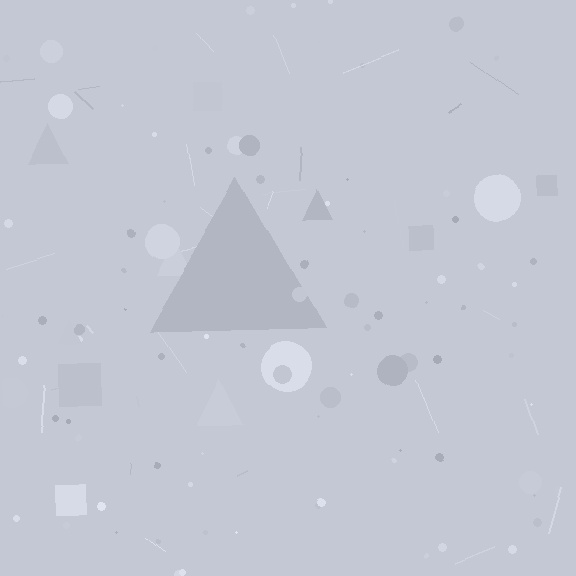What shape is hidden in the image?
A triangle is hidden in the image.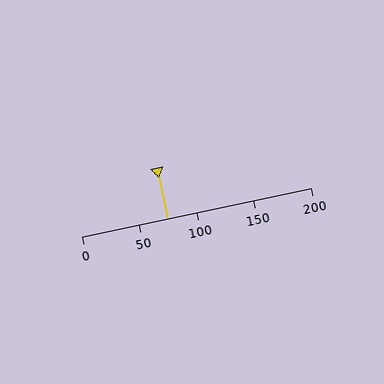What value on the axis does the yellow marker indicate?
The marker indicates approximately 75.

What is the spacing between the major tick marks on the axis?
The major ticks are spaced 50 apart.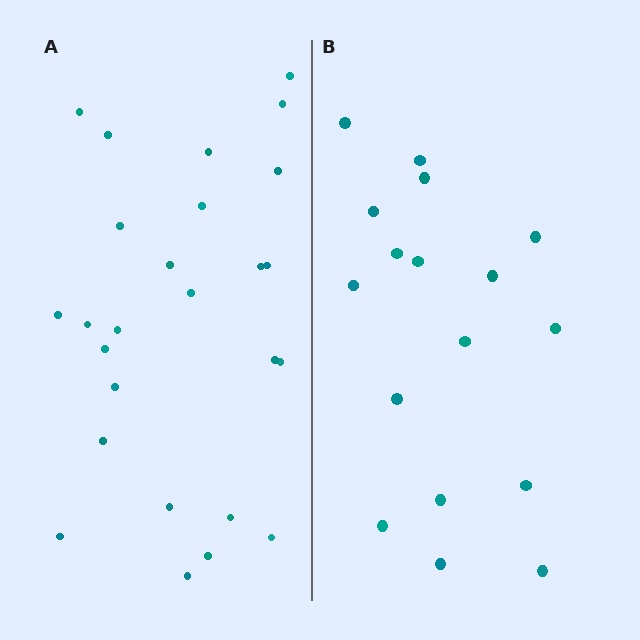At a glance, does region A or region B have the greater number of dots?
Region A (the left region) has more dots.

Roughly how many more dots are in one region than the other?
Region A has roughly 8 or so more dots than region B.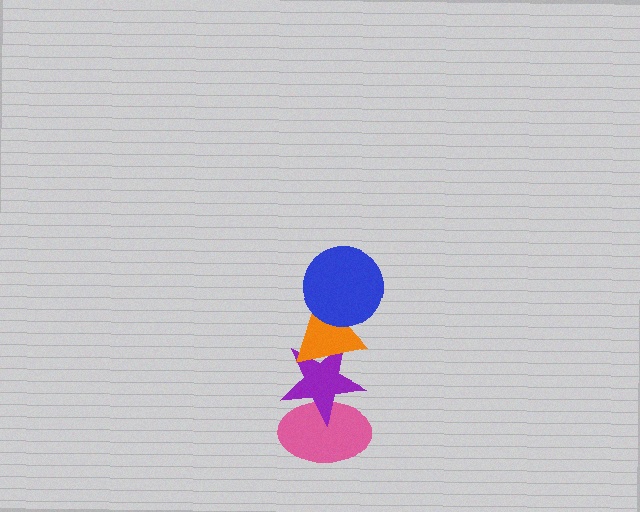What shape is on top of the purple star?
The orange triangle is on top of the purple star.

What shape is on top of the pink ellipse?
The purple star is on top of the pink ellipse.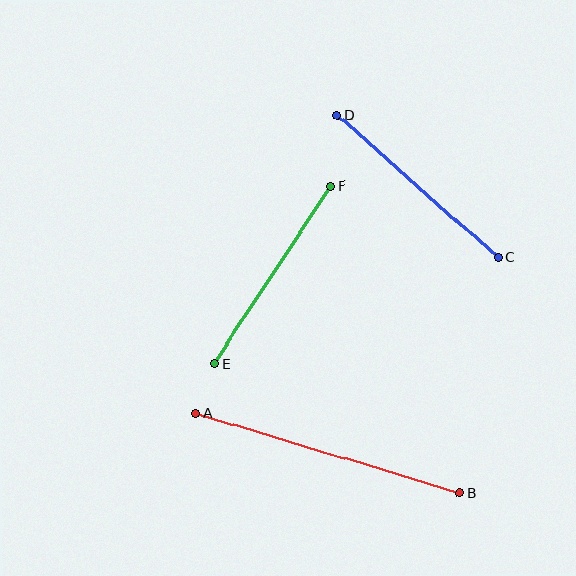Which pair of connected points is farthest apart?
Points A and B are farthest apart.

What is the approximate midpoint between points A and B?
The midpoint is at approximately (328, 453) pixels.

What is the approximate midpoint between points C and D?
The midpoint is at approximately (418, 186) pixels.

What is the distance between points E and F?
The distance is approximately 212 pixels.